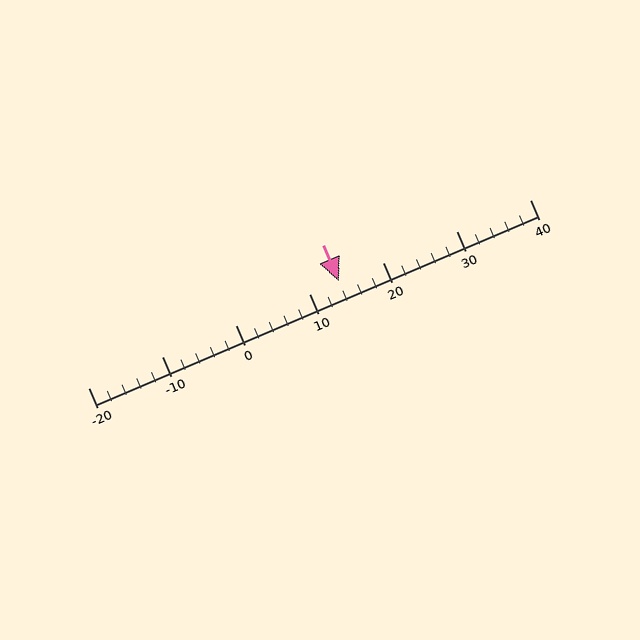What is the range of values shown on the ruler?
The ruler shows values from -20 to 40.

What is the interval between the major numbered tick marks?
The major tick marks are spaced 10 units apart.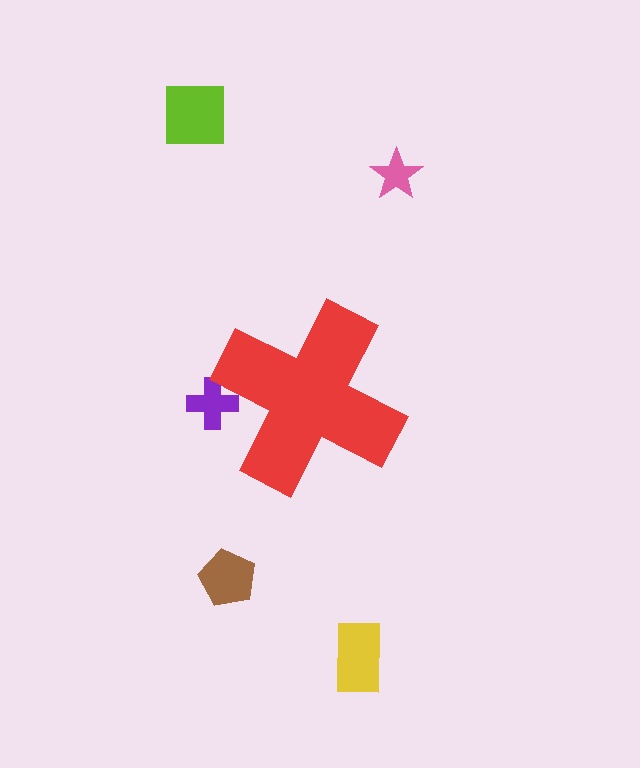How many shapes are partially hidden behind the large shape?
1 shape is partially hidden.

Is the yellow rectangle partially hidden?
No, the yellow rectangle is fully visible.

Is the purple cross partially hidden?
Yes, the purple cross is partially hidden behind the red cross.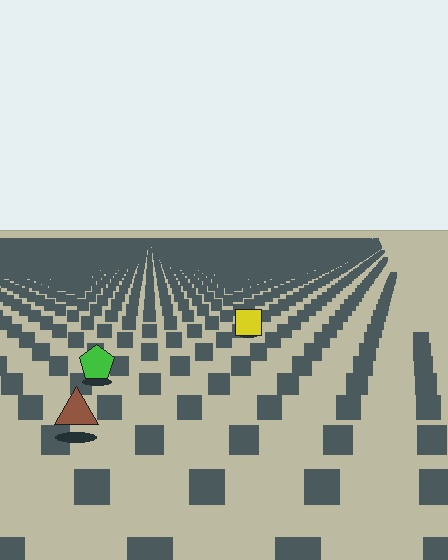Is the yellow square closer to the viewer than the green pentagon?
No. The green pentagon is closer — you can tell from the texture gradient: the ground texture is coarser near it.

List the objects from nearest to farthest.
From nearest to farthest: the brown triangle, the green pentagon, the yellow square.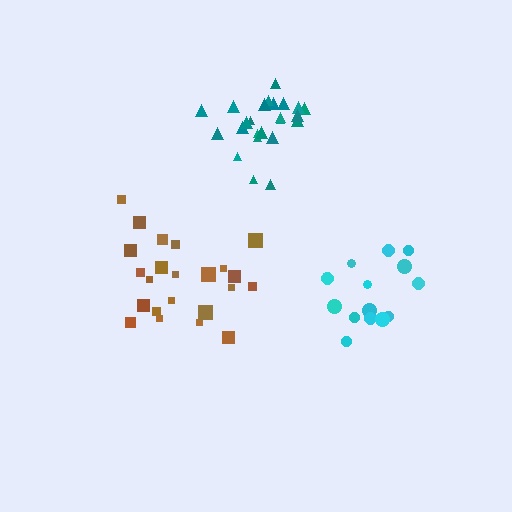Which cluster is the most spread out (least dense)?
Cyan.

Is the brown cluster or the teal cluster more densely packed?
Teal.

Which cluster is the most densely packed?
Teal.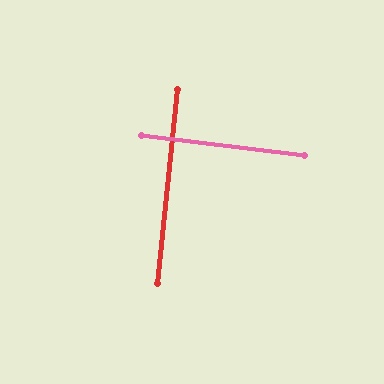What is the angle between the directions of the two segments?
Approximately 89 degrees.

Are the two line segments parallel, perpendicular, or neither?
Perpendicular — they meet at approximately 89°.